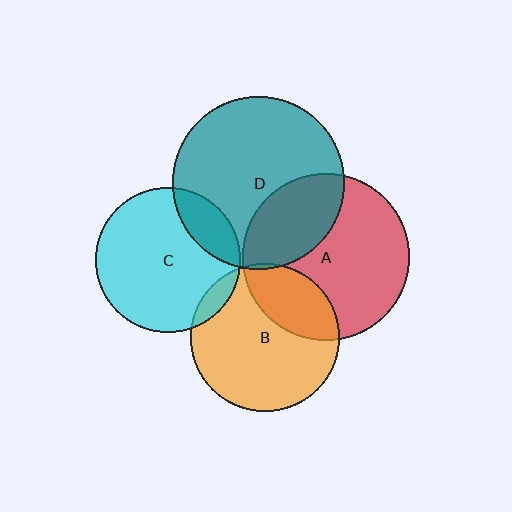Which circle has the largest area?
Circle D (teal).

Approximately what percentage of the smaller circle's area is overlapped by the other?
Approximately 30%.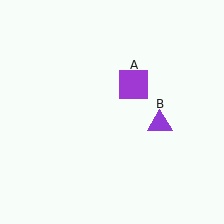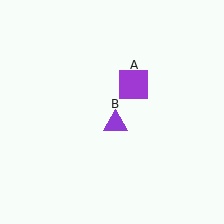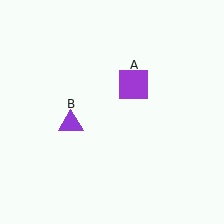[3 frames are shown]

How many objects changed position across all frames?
1 object changed position: purple triangle (object B).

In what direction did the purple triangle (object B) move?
The purple triangle (object B) moved left.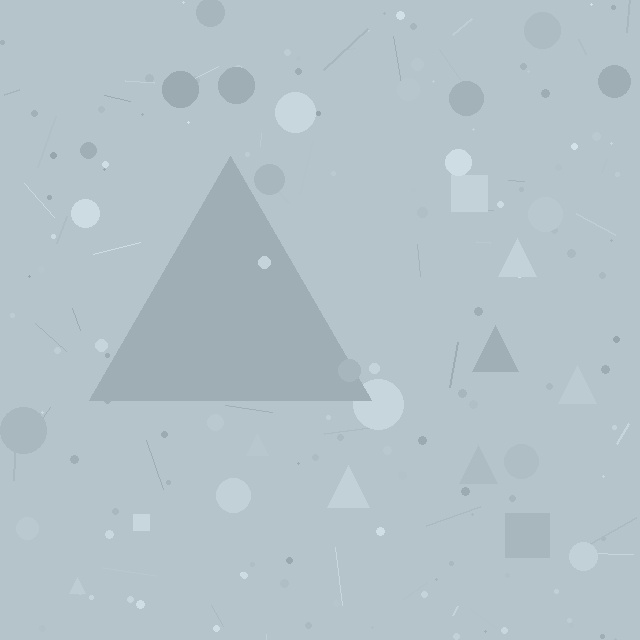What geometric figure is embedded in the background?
A triangle is embedded in the background.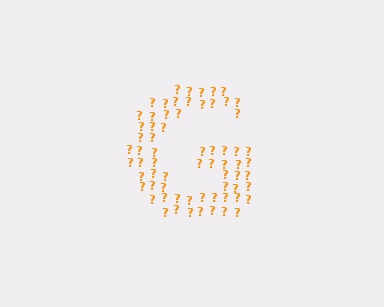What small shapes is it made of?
It is made of small question marks.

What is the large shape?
The large shape is the letter G.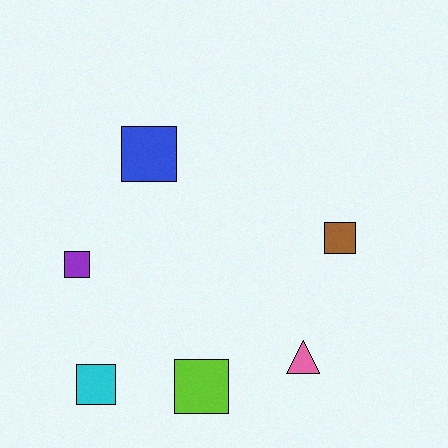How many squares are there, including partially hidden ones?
There are 5 squares.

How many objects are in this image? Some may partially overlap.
There are 6 objects.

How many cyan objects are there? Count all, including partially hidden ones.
There is 1 cyan object.